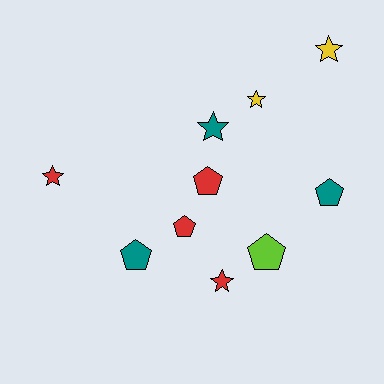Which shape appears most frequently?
Pentagon, with 5 objects.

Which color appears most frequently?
Red, with 4 objects.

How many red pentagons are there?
There are 2 red pentagons.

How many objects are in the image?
There are 10 objects.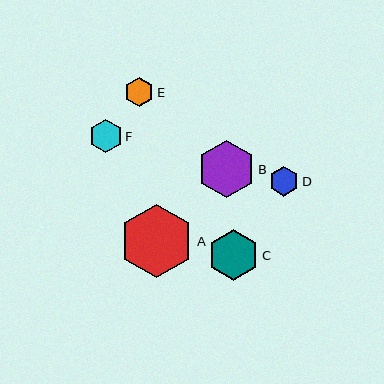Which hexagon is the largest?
Hexagon A is the largest with a size of approximately 74 pixels.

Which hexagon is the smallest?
Hexagon E is the smallest with a size of approximately 29 pixels.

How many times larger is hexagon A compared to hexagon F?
Hexagon A is approximately 2.2 times the size of hexagon F.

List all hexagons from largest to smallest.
From largest to smallest: A, B, C, F, D, E.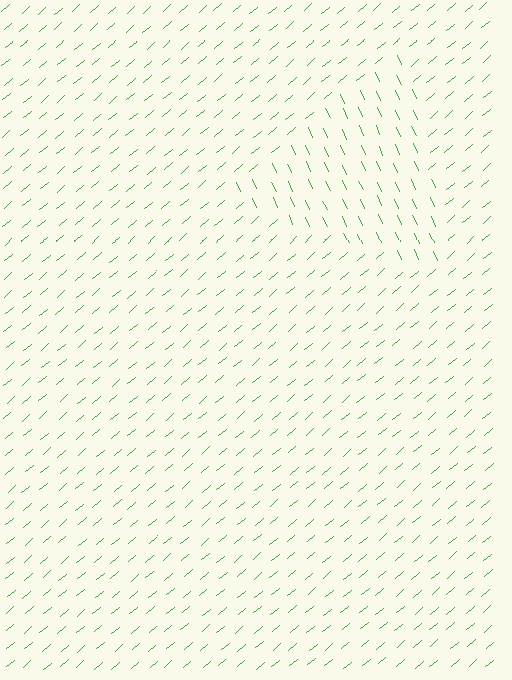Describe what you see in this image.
The image is filled with small green line segments. A triangle region in the image has lines oriented differently from the surrounding lines, creating a visible texture boundary.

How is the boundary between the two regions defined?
The boundary is defined purely by a change in line orientation (approximately 75 degrees difference). All lines are the same color and thickness.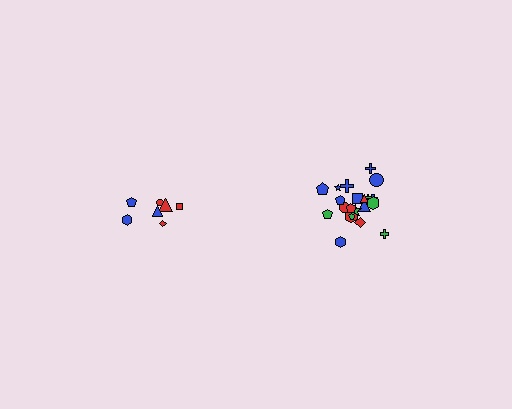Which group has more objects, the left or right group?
The right group.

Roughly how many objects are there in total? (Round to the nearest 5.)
Roughly 30 objects in total.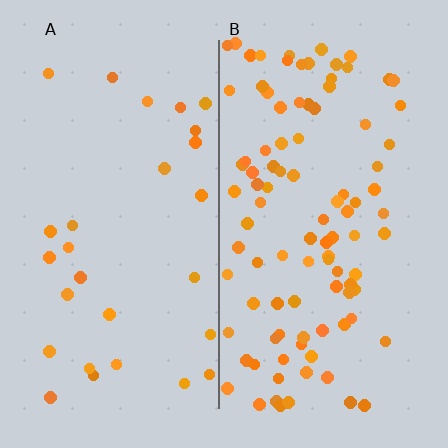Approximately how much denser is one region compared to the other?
Approximately 3.5× — region B over region A.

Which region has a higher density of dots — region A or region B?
B (the right).